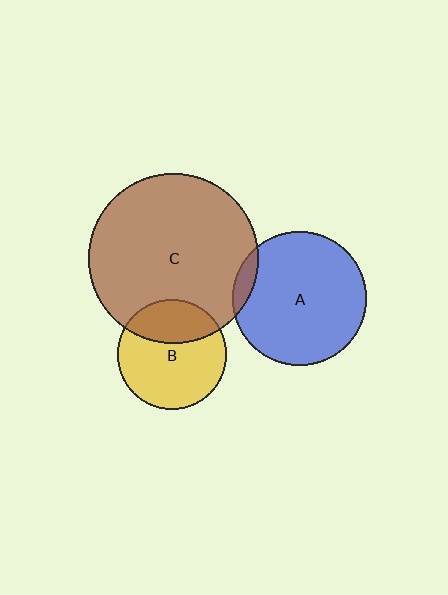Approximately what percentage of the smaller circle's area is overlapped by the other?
Approximately 30%.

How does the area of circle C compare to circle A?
Approximately 1.6 times.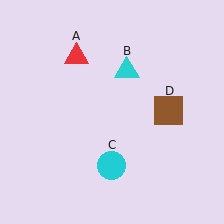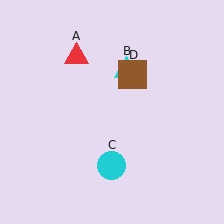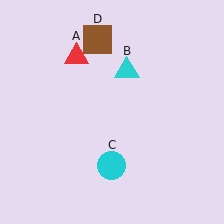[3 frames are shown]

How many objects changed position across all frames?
1 object changed position: brown square (object D).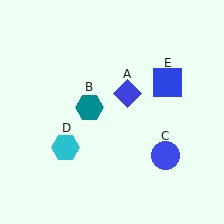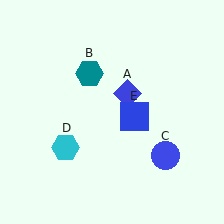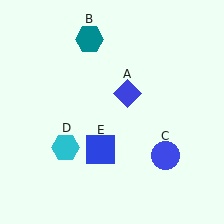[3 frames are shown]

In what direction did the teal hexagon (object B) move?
The teal hexagon (object B) moved up.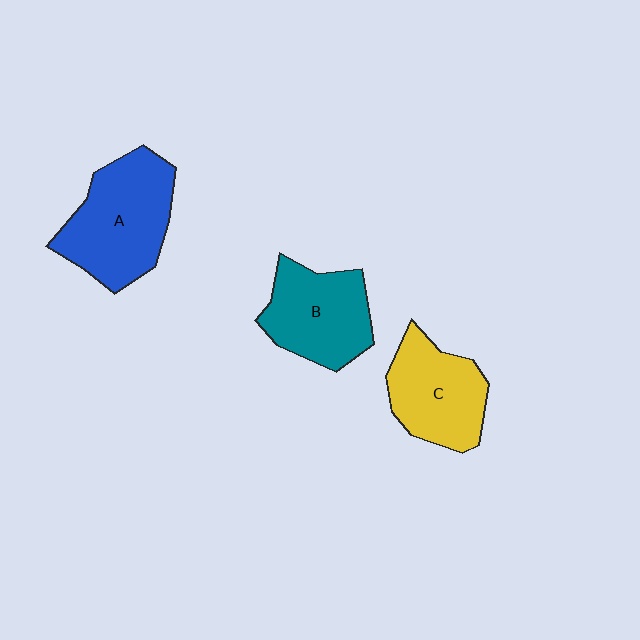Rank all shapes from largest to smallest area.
From largest to smallest: A (blue), B (teal), C (yellow).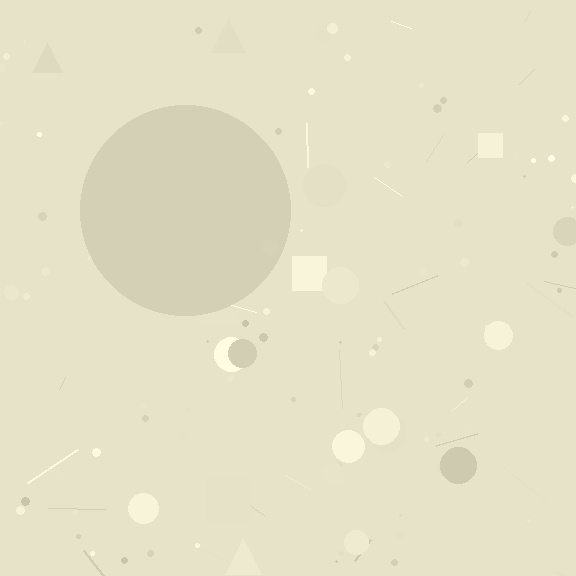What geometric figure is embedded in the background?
A circle is embedded in the background.